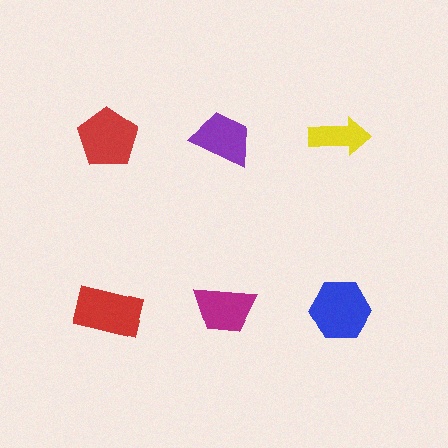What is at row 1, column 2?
A purple trapezoid.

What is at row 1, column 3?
A yellow arrow.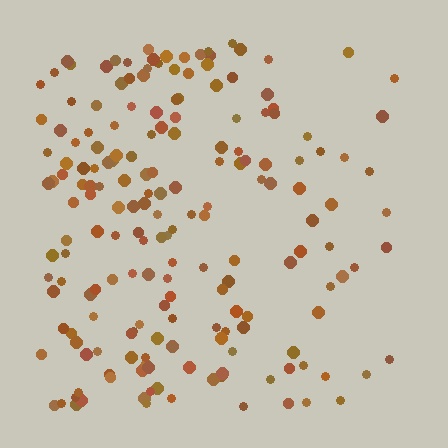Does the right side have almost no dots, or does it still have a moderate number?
Still a moderate number, just noticeably fewer than the left.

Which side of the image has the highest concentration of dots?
The left.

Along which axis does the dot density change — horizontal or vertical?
Horizontal.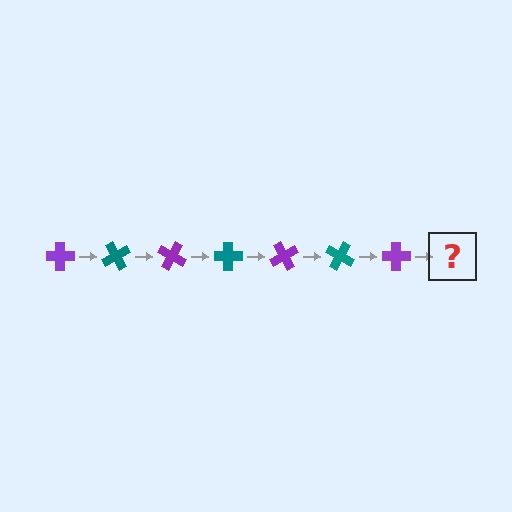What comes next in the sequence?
The next element should be a teal cross, rotated 420 degrees from the start.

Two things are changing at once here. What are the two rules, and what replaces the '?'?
The two rules are that it rotates 60 degrees each step and the color cycles through purple and teal. The '?' should be a teal cross, rotated 420 degrees from the start.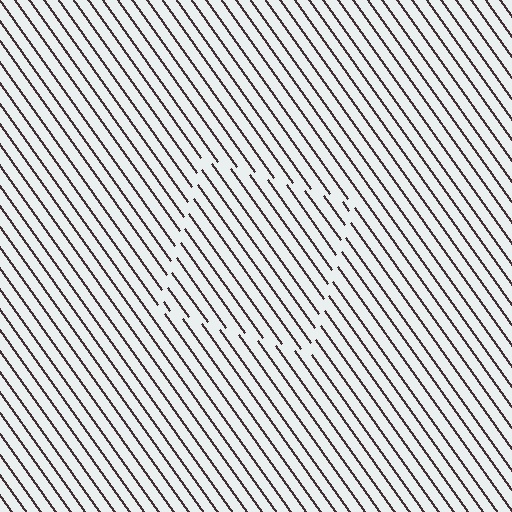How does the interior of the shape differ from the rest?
The interior of the shape contains the same grating, shifted by half a period — the contour is defined by the phase discontinuity where line-ends from the inner and outer gratings abut.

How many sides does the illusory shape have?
4 sides — the line-ends trace a square.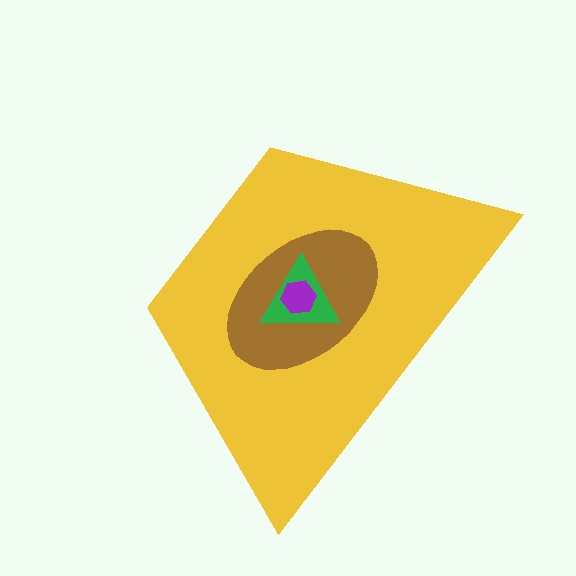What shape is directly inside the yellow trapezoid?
The brown ellipse.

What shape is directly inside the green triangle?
The purple hexagon.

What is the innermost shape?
The purple hexagon.